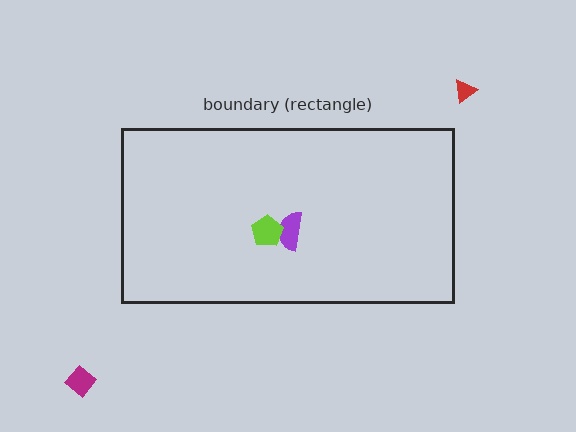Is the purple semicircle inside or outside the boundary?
Inside.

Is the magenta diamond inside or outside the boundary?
Outside.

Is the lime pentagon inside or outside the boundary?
Inside.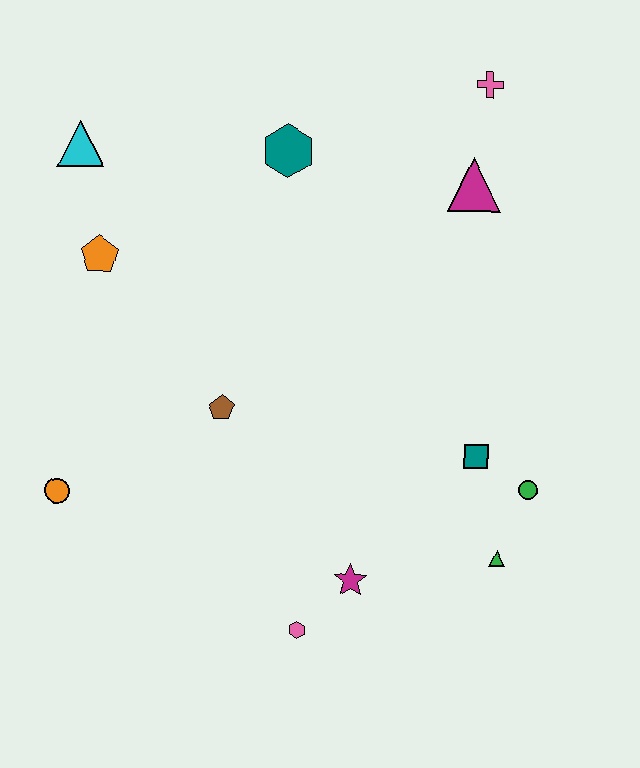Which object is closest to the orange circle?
The brown pentagon is closest to the orange circle.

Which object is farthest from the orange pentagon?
The green triangle is farthest from the orange pentagon.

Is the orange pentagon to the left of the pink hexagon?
Yes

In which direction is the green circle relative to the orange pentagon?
The green circle is to the right of the orange pentagon.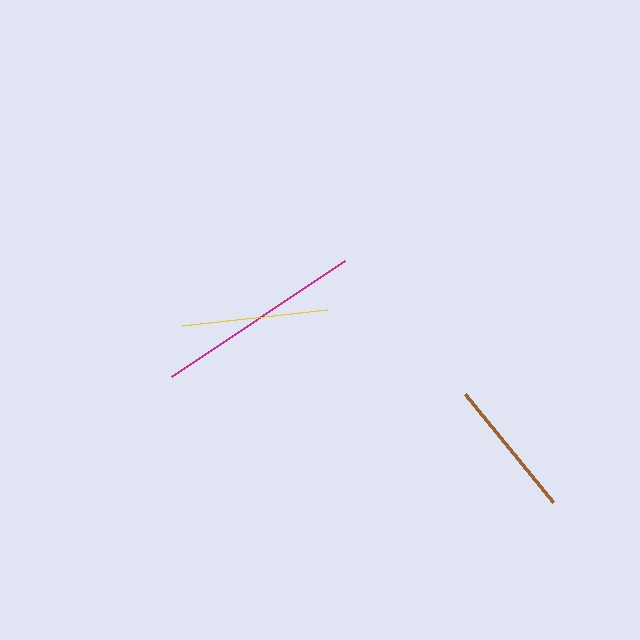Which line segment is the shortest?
The brown line is the shortest at approximately 139 pixels.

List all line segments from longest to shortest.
From longest to shortest: magenta, yellow, brown.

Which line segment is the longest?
The magenta line is the longest at approximately 208 pixels.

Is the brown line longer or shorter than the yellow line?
The yellow line is longer than the brown line.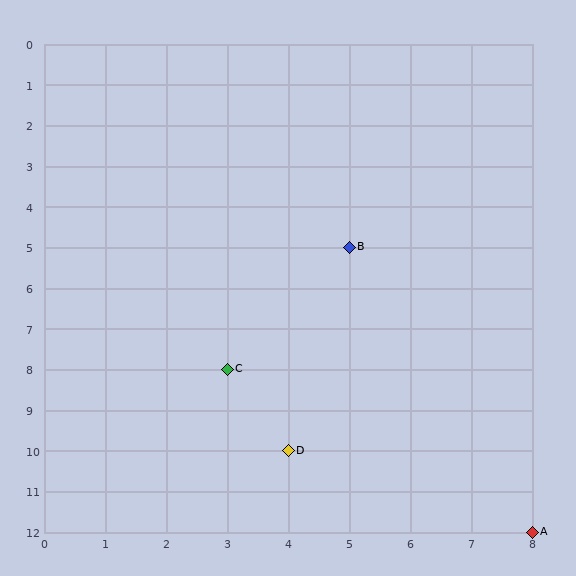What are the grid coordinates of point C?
Point C is at grid coordinates (3, 8).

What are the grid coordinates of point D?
Point D is at grid coordinates (4, 10).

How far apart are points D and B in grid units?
Points D and B are 1 column and 5 rows apart (about 5.1 grid units diagonally).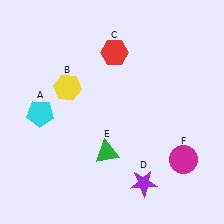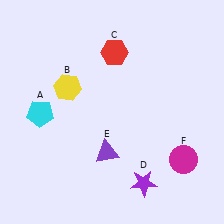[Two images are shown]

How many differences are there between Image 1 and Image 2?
There is 1 difference between the two images.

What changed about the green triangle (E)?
In Image 1, E is green. In Image 2, it changed to purple.